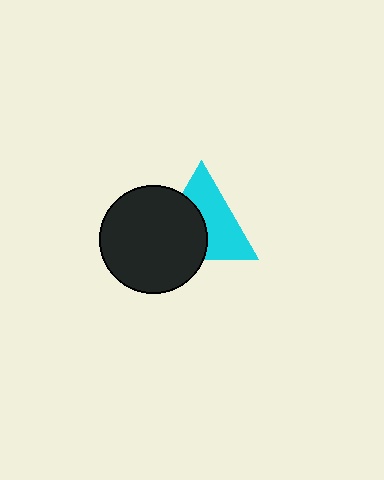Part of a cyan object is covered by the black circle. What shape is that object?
It is a triangle.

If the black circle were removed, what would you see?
You would see the complete cyan triangle.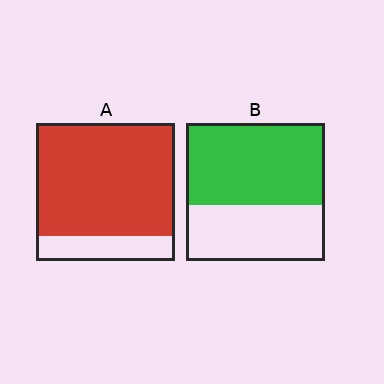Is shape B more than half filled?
Yes.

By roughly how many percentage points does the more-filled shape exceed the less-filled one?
By roughly 20 percentage points (A over B).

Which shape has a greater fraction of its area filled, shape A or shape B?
Shape A.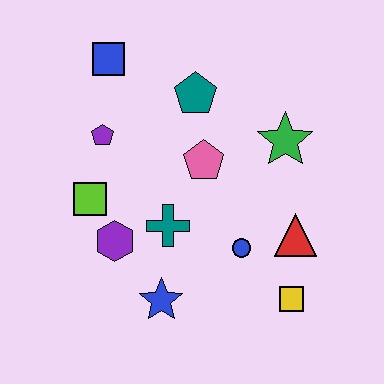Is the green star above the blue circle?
Yes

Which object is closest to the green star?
The pink pentagon is closest to the green star.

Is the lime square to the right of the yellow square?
No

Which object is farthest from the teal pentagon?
The yellow square is farthest from the teal pentagon.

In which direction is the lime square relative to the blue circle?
The lime square is to the left of the blue circle.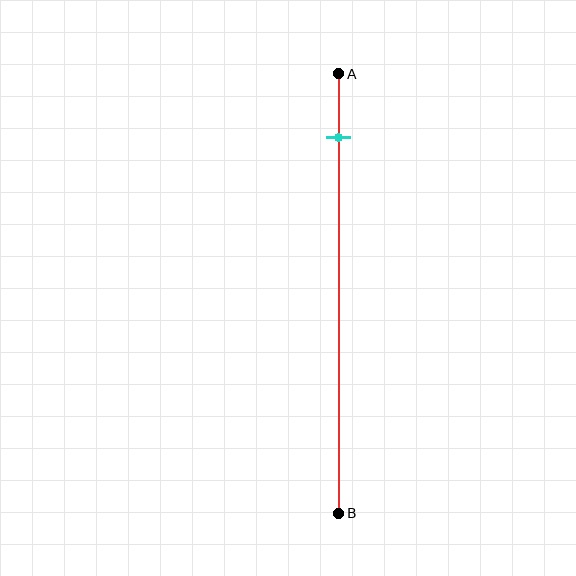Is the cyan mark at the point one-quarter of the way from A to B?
No, the mark is at about 15% from A, not at the 25% one-quarter point.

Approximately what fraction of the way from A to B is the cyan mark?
The cyan mark is approximately 15% of the way from A to B.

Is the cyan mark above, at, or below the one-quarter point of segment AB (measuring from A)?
The cyan mark is above the one-quarter point of segment AB.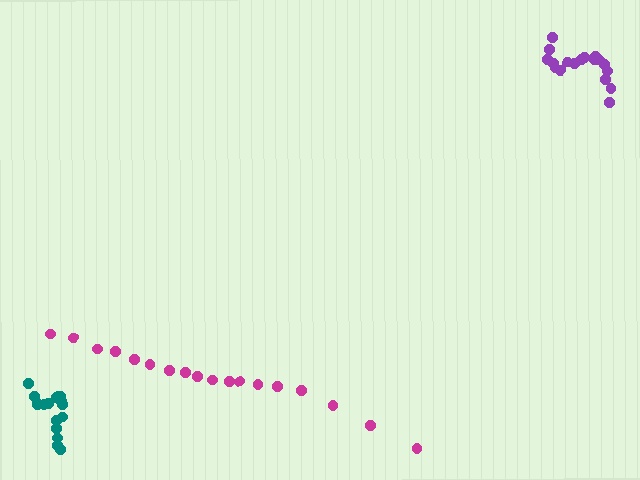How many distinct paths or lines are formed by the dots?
There are 3 distinct paths.